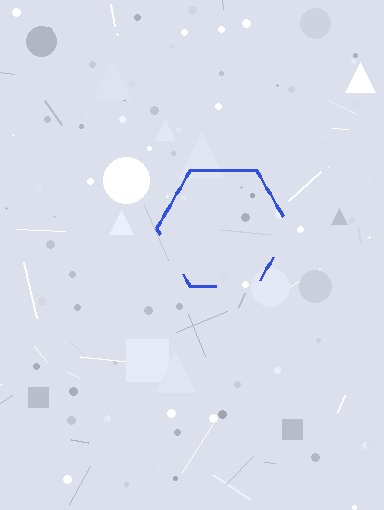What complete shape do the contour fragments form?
The contour fragments form a hexagon.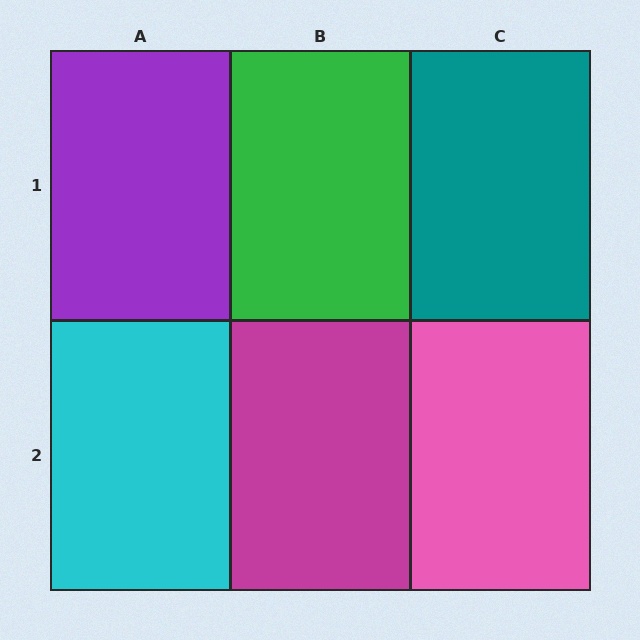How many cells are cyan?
1 cell is cyan.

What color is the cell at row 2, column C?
Pink.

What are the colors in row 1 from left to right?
Purple, green, teal.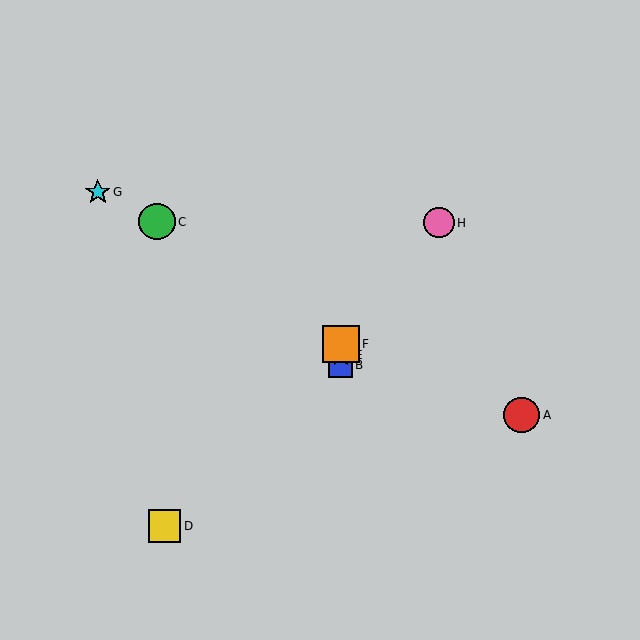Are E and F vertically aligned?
Yes, both are at x≈341.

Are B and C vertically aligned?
No, B is at x≈341 and C is at x≈157.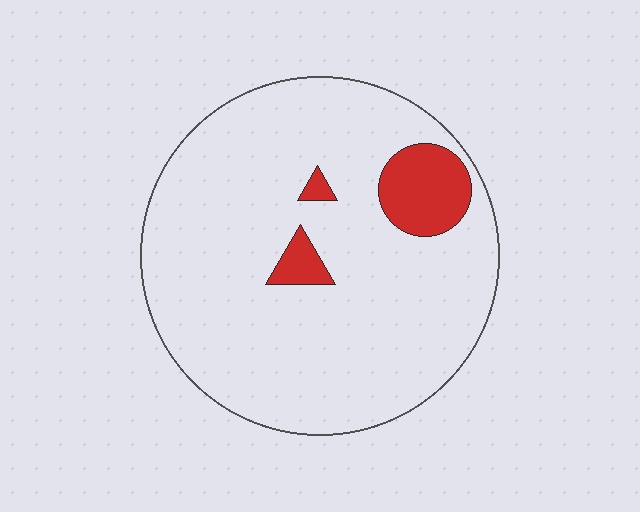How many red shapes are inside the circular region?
3.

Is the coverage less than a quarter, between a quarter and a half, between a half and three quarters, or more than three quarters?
Less than a quarter.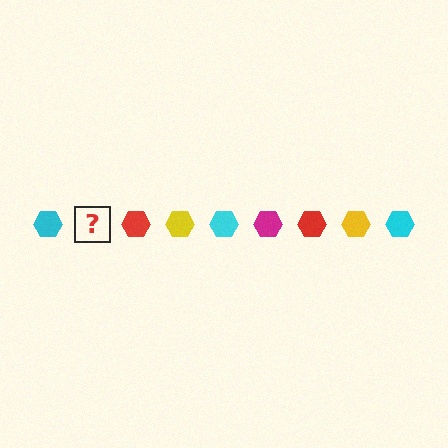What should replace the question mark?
The question mark should be replaced with a magenta hexagon.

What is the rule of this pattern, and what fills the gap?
The rule is that the pattern cycles through cyan, magenta, red, yellow hexagons. The gap should be filled with a magenta hexagon.